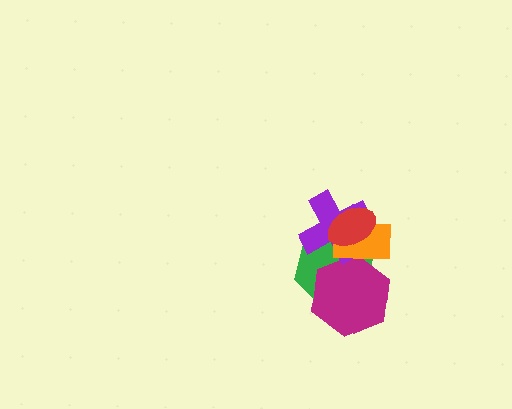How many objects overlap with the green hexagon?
4 objects overlap with the green hexagon.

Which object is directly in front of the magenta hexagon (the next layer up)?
The purple cross is directly in front of the magenta hexagon.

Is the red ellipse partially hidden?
No, no other shape covers it.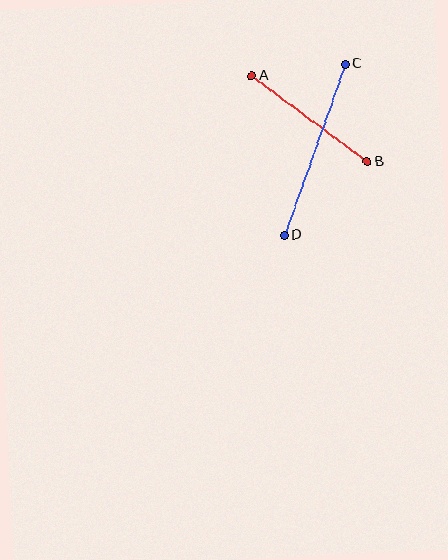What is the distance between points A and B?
The distance is approximately 144 pixels.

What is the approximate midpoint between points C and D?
The midpoint is at approximately (315, 150) pixels.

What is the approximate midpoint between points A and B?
The midpoint is at approximately (310, 119) pixels.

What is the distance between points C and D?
The distance is approximately 182 pixels.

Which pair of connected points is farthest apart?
Points C and D are farthest apart.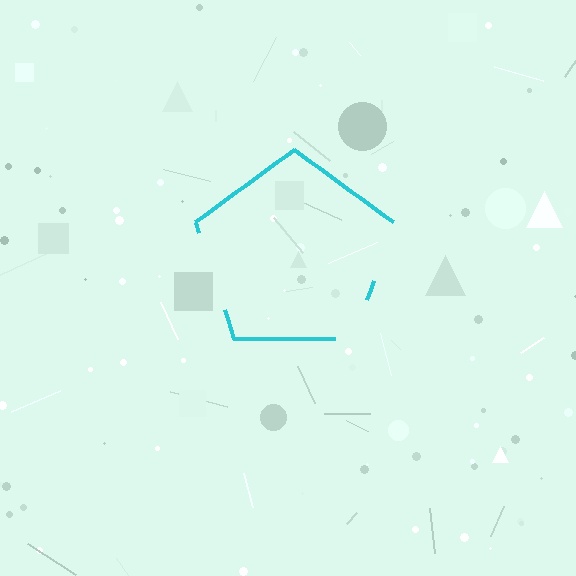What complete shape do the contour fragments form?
The contour fragments form a pentagon.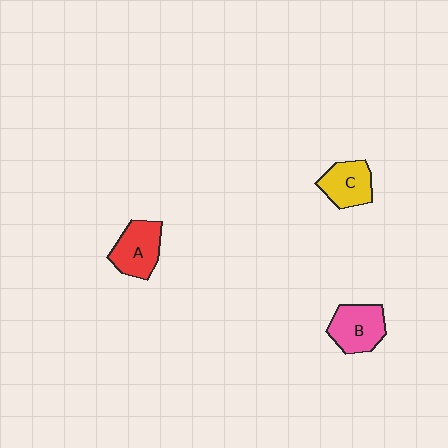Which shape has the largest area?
Shape B (pink).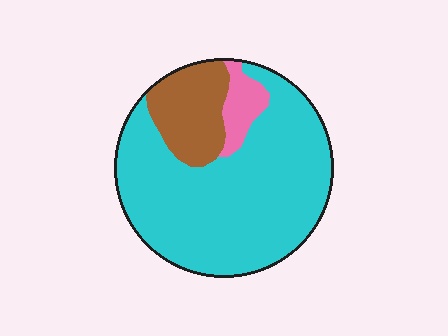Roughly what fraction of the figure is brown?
Brown takes up about one sixth (1/6) of the figure.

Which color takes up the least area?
Pink, at roughly 5%.